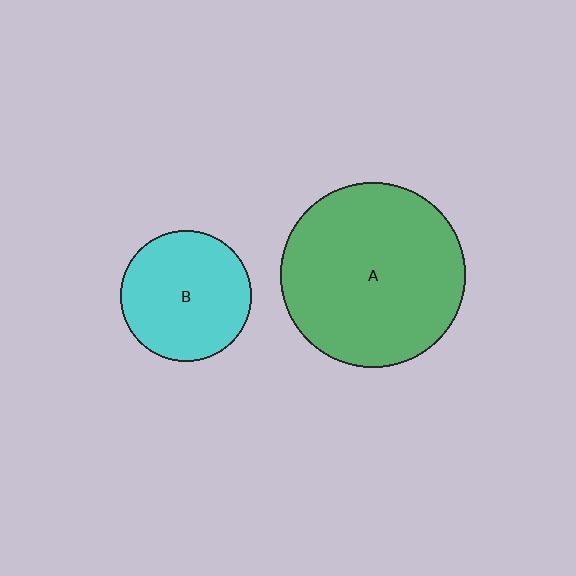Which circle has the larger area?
Circle A (green).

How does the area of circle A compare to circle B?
Approximately 2.0 times.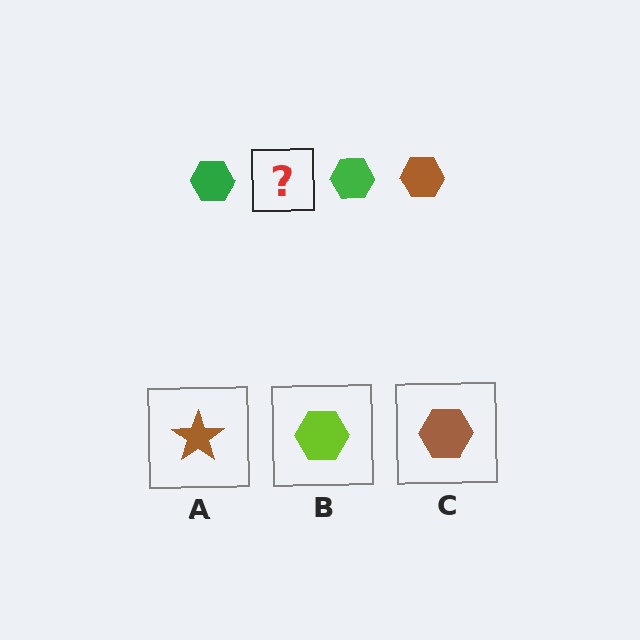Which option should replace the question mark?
Option C.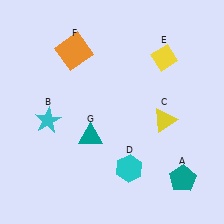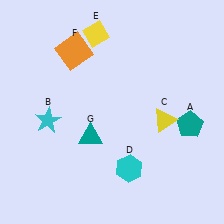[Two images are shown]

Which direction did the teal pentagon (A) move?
The teal pentagon (A) moved up.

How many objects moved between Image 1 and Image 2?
2 objects moved between the two images.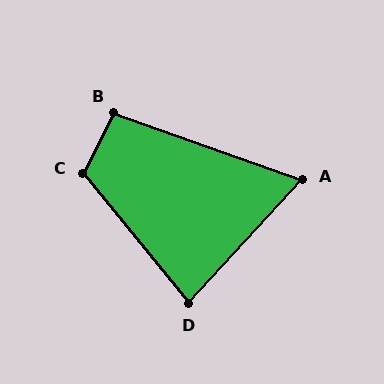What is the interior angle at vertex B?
Approximately 98 degrees (obtuse).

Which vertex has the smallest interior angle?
A, at approximately 67 degrees.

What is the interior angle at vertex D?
Approximately 82 degrees (acute).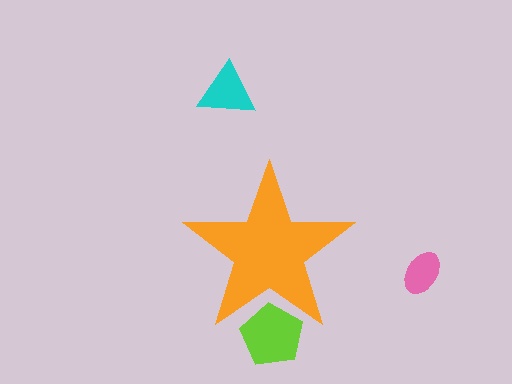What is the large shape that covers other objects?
An orange star.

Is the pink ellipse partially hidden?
No, the pink ellipse is fully visible.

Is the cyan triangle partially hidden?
No, the cyan triangle is fully visible.